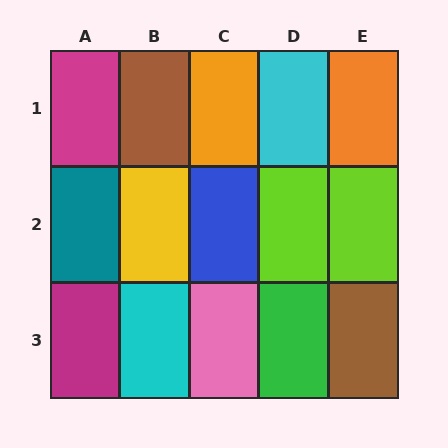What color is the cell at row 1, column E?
Orange.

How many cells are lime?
2 cells are lime.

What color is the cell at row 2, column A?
Teal.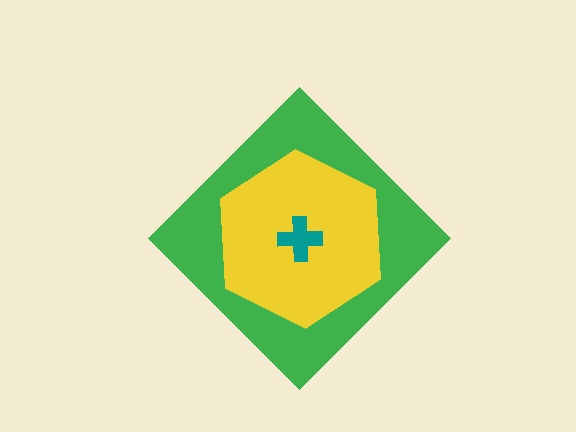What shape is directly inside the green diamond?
The yellow hexagon.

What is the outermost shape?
The green diamond.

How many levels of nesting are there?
3.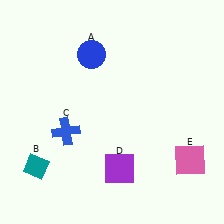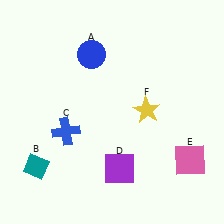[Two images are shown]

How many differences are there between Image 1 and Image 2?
There is 1 difference between the two images.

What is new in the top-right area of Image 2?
A yellow star (F) was added in the top-right area of Image 2.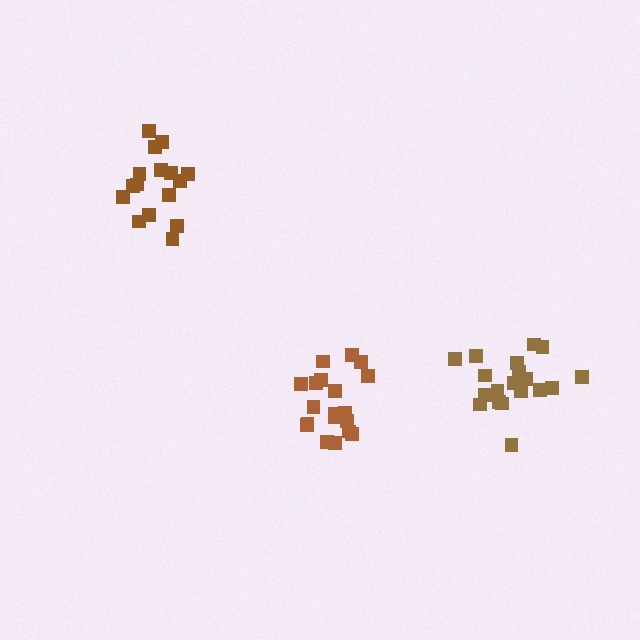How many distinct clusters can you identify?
There are 3 distinct clusters.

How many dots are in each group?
Group 1: 20 dots, Group 2: 17 dots, Group 3: 20 dots (57 total).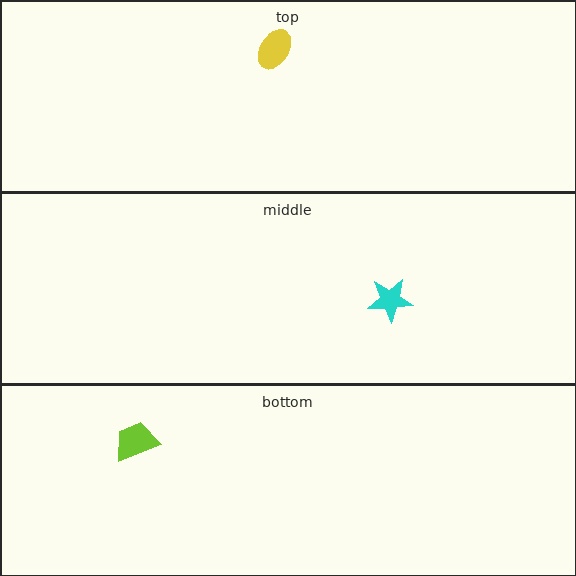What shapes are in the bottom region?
The lime trapezoid.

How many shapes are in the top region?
1.